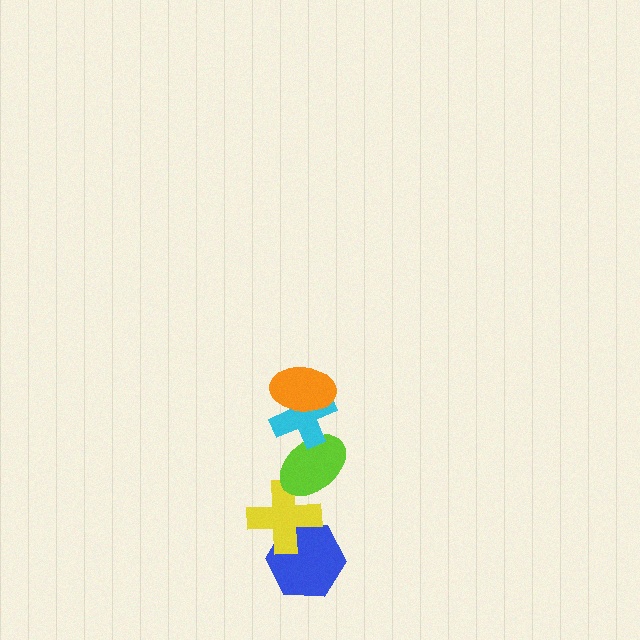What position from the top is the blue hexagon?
The blue hexagon is 5th from the top.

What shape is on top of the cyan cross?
The orange ellipse is on top of the cyan cross.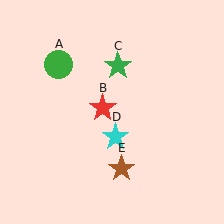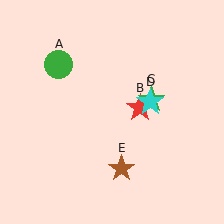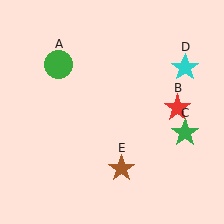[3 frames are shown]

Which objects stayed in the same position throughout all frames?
Green circle (object A) and brown star (object E) remained stationary.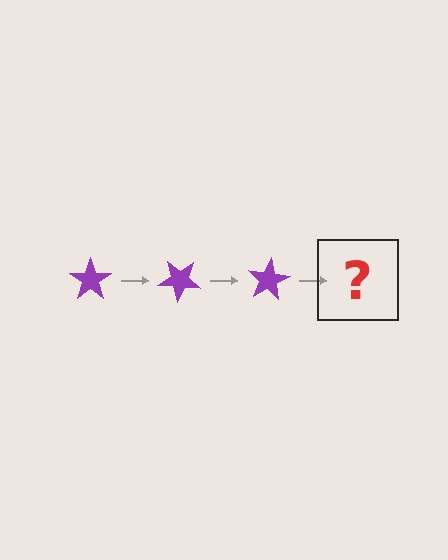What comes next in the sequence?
The next element should be a purple star rotated 120 degrees.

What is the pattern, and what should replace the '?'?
The pattern is that the star rotates 40 degrees each step. The '?' should be a purple star rotated 120 degrees.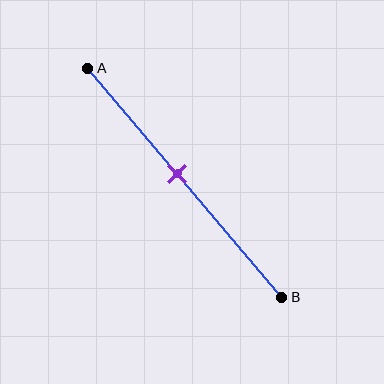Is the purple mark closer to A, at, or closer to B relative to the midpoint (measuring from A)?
The purple mark is closer to point A than the midpoint of segment AB.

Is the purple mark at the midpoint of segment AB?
No, the mark is at about 45% from A, not at the 50% midpoint.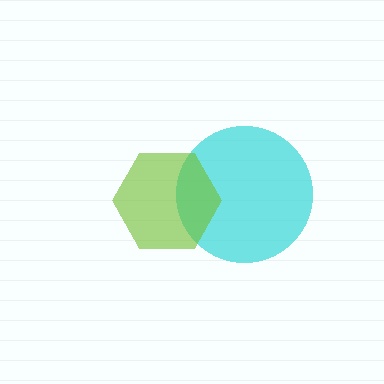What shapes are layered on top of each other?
The layered shapes are: a cyan circle, a lime hexagon.